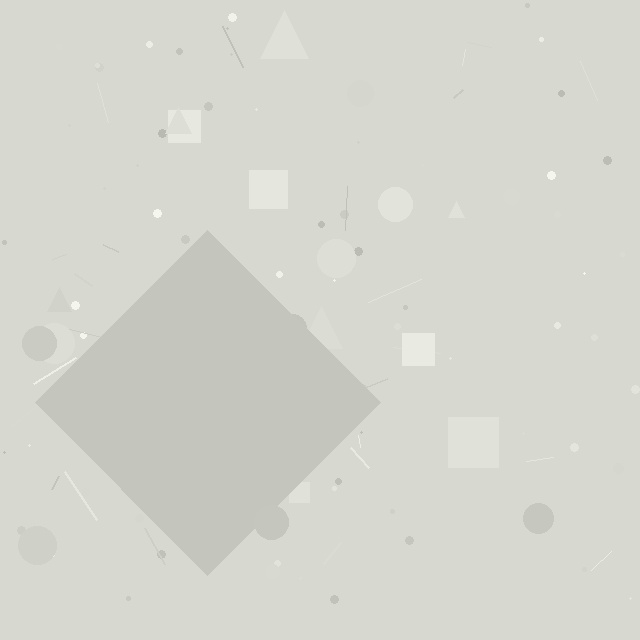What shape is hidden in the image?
A diamond is hidden in the image.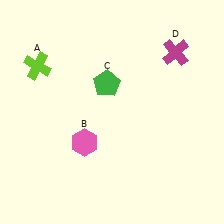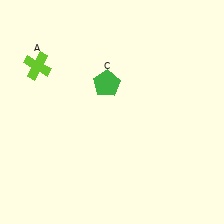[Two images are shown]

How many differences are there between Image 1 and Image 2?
There are 2 differences between the two images.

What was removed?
The magenta cross (D), the pink hexagon (B) were removed in Image 2.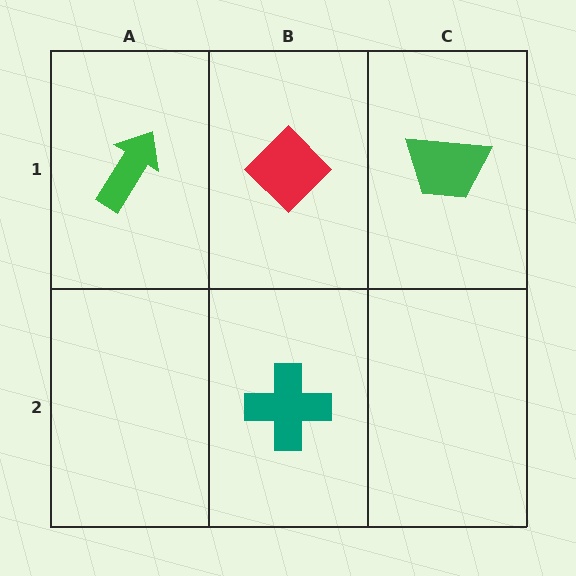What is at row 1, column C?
A green trapezoid.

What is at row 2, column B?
A teal cross.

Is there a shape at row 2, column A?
No, that cell is empty.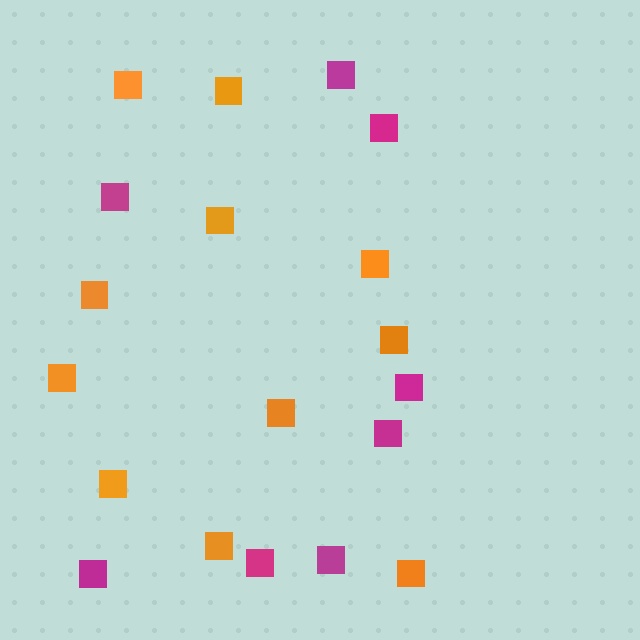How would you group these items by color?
There are 2 groups: one group of orange squares (11) and one group of magenta squares (8).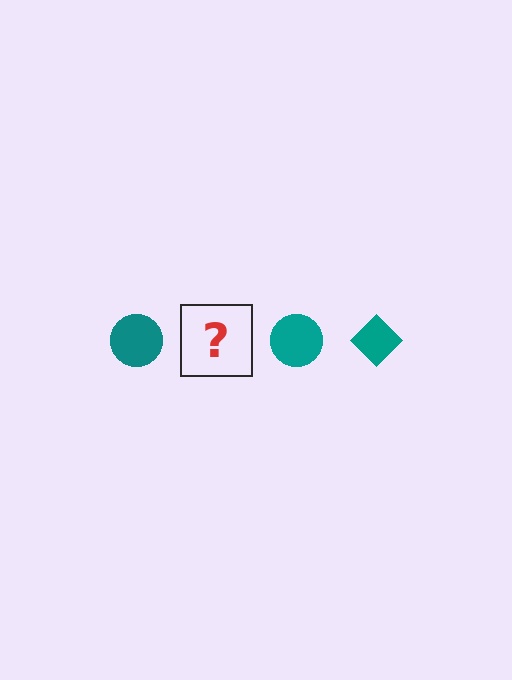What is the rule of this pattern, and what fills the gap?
The rule is that the pattern cycles through circle, diamond shapes in teal. The gap should be filled with a teal diamond.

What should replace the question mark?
The question mark should be replaced with a teal diamond.